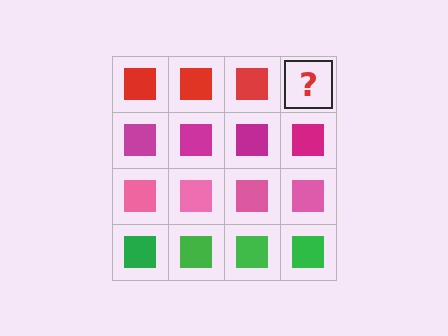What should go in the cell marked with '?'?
The missing cell should contain a red square.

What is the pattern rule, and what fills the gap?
The rule is that each row has a consistent color. The gap should be filled with a red square.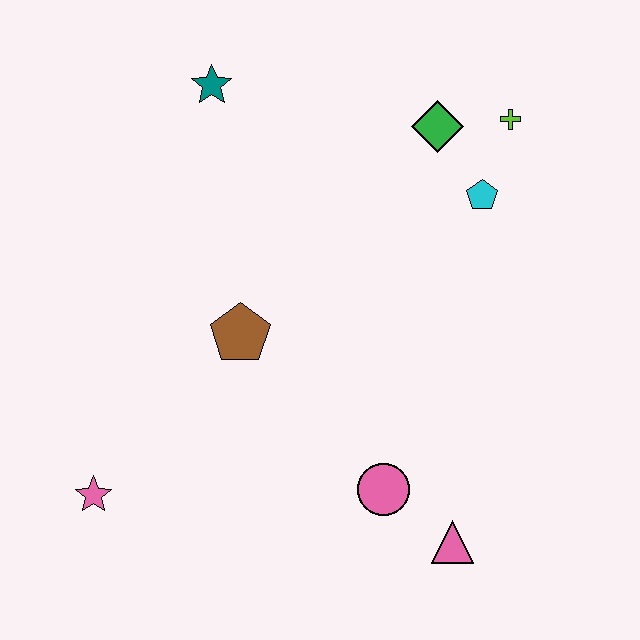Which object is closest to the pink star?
The brown pentagon is closest to the pink star.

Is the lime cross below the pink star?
No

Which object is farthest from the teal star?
The pink triangle is farthest from the teal star.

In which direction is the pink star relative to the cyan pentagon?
The pink star is to the left of the cyan pentagon.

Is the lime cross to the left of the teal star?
No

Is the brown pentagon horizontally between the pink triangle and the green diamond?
No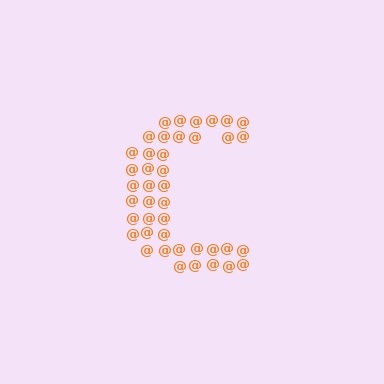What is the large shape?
The large shape is the letter C.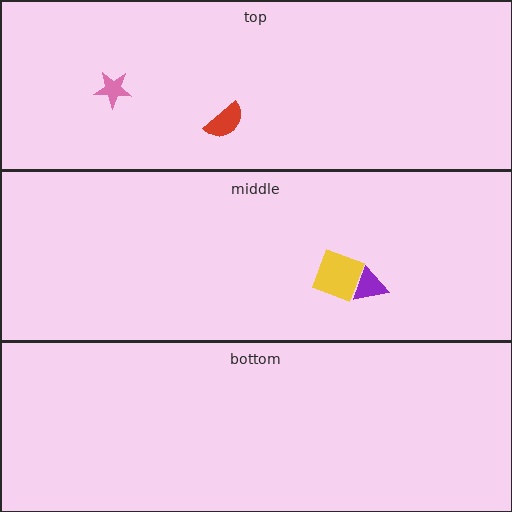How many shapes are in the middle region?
2.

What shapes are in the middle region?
The purple triangle, the yellow square.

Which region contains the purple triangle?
The middle region.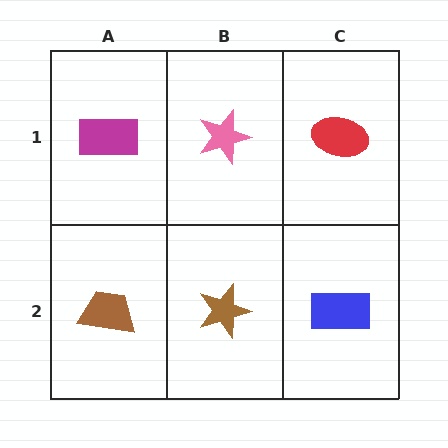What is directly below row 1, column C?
A blue rectangle.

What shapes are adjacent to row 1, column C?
A blue rectangle (row 2, column C), a pink star (row 1, column B).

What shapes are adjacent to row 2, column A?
A magenta rectangle (row 1, column A), a brown star (row 2, column B).